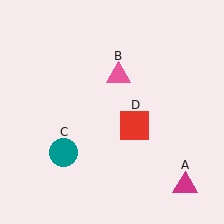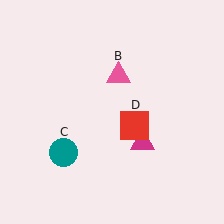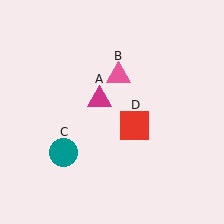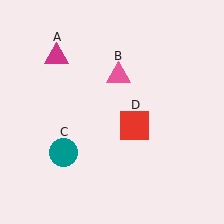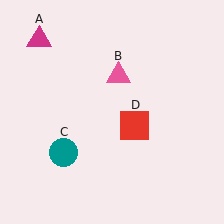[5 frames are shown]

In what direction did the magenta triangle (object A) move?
The magenta triangle (object A) moved up and to the left.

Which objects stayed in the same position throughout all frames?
Pink triangle (object B) and teal circle (object C) and red square (object D) remained stationary.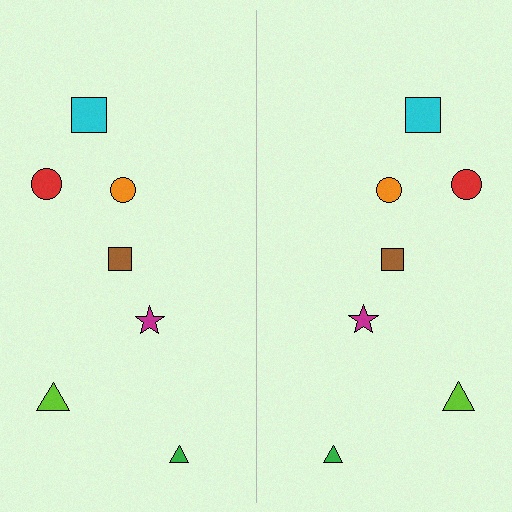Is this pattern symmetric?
Yes, this pattern has bilateral (reflection) symmetry.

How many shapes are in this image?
There are 14 shapes in this image.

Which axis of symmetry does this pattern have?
The pattern has a vertical axis of symmetry running through the center of the image.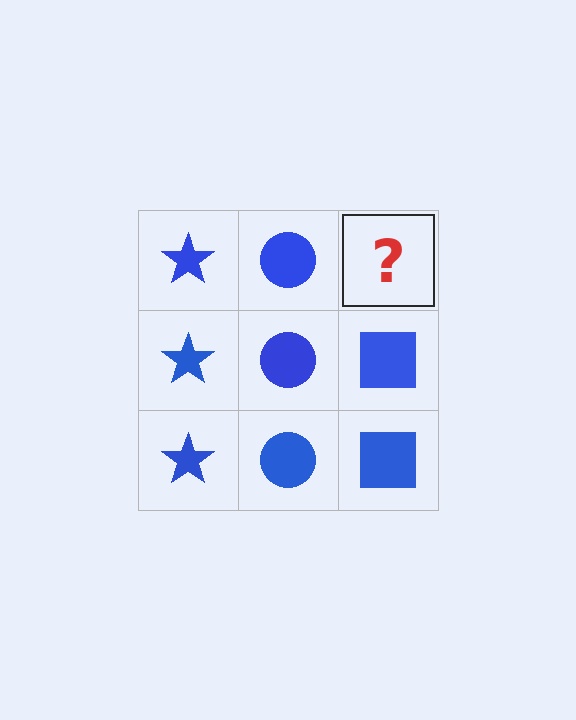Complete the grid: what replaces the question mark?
The question mark should be replaced with a blue square.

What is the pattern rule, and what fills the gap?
The rule is that each column has a consistent shape. The gap should be filled with a blue square.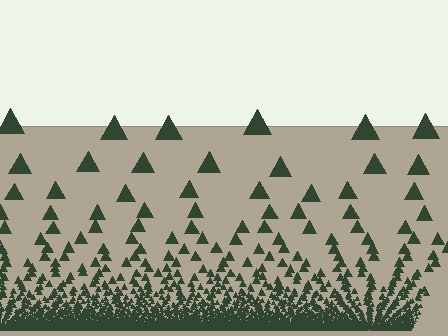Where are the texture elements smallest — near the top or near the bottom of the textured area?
Near the bottom.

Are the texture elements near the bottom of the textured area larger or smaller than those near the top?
Smaller. The gradient is inverted — elements near the bottom are smaller and denser.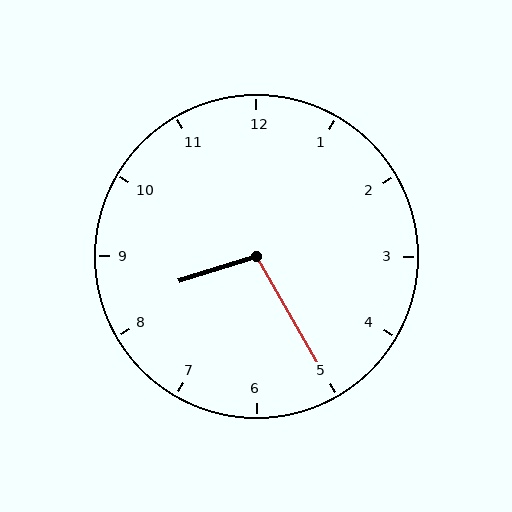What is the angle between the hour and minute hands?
Approximately 102 degrees.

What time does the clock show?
8:25.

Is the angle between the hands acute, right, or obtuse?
It is obtuse.